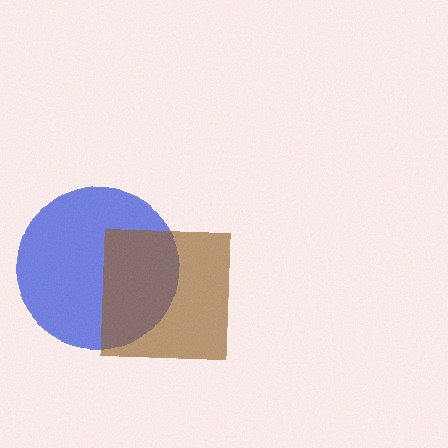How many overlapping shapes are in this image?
There are 2 overlapping shapes in the image.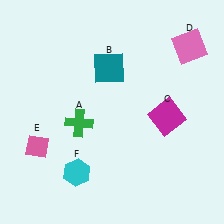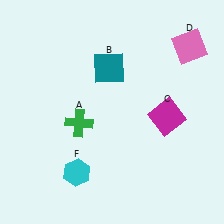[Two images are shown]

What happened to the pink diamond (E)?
The pink diamond (E) was removed in Image 2. It was in the bottom-left area of Image 1.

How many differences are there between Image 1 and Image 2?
There is 1 difference between the two images.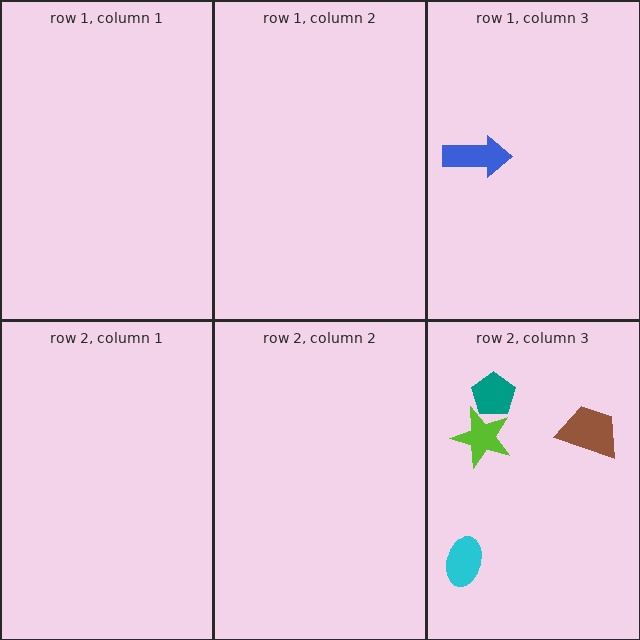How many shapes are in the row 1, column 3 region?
1.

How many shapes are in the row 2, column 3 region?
4.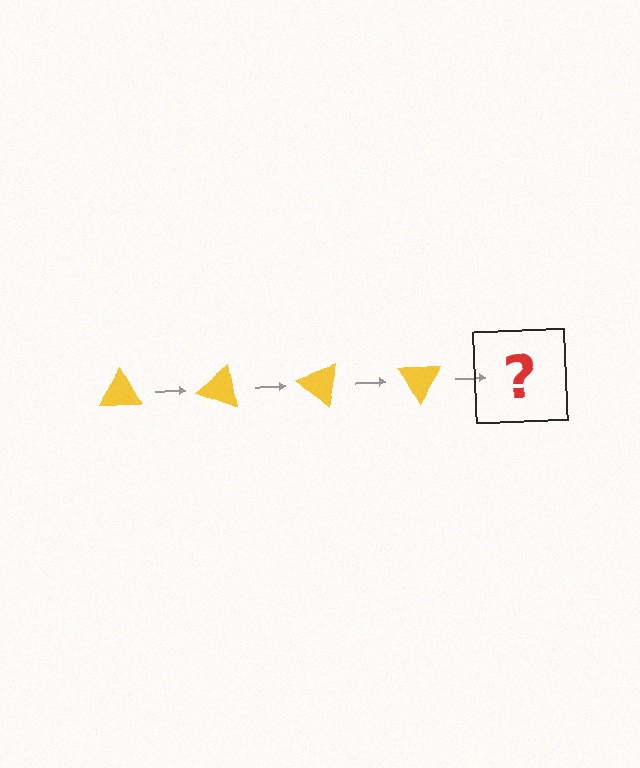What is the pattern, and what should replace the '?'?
The pattern is that the triangle rotates 20 degrees each step. The '?' should be a yellow triangle rotated 80 degrees.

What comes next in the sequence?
The next element should be a yellow triangle rotated 80 degrees.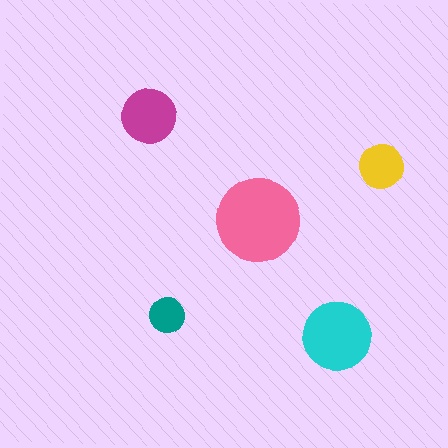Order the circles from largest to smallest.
the pink one, the cyan one, the magenta one, the yellow one, the teal one.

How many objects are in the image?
There are 5 objects in the image.